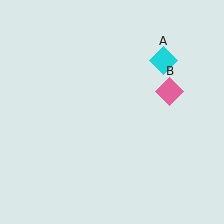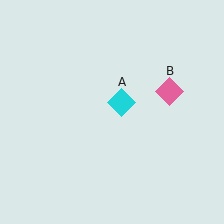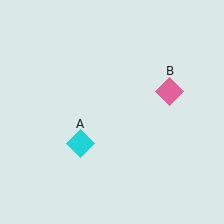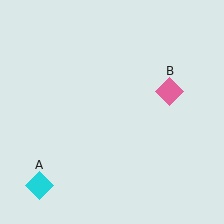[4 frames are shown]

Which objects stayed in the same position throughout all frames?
Pink diamond (object B) remained stationary.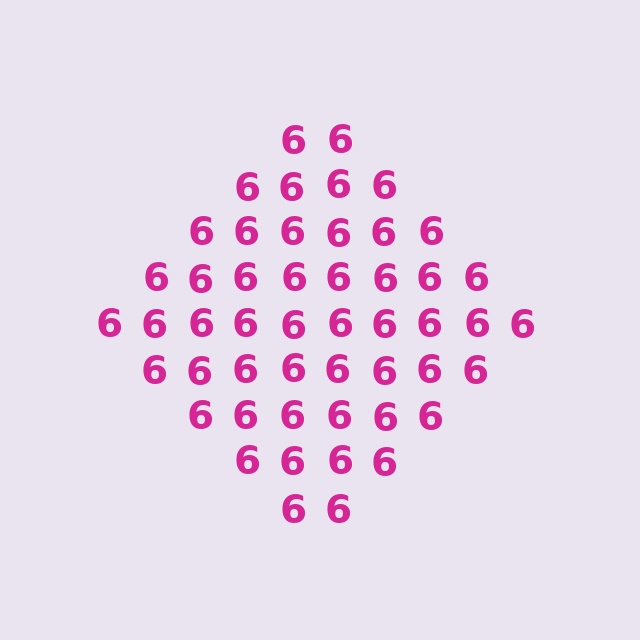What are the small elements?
The small elements are digit 6's.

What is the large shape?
The large shape is a diamond.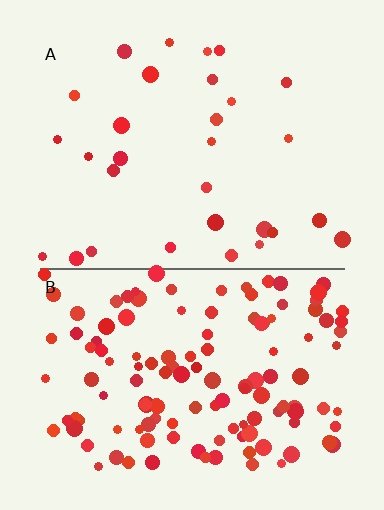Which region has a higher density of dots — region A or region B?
B (the bottom).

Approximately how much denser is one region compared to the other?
Approximately 4.4× — region B over region A.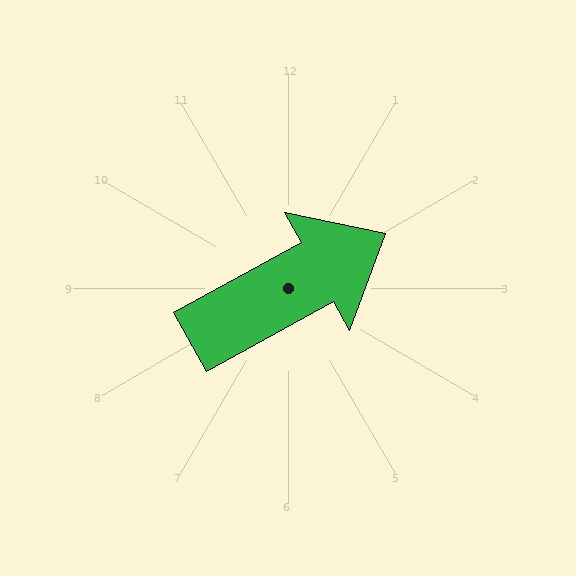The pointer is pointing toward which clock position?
Roughly 2 o'clock.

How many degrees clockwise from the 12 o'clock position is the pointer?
Approximately 61 degrees.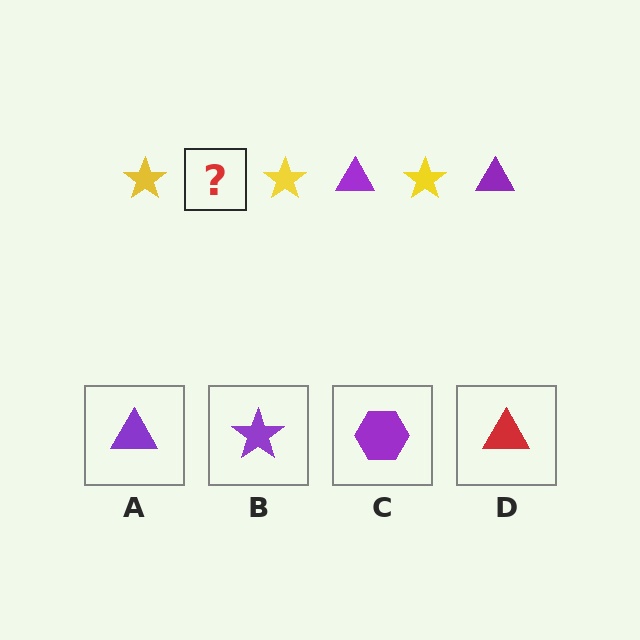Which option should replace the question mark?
Option A.